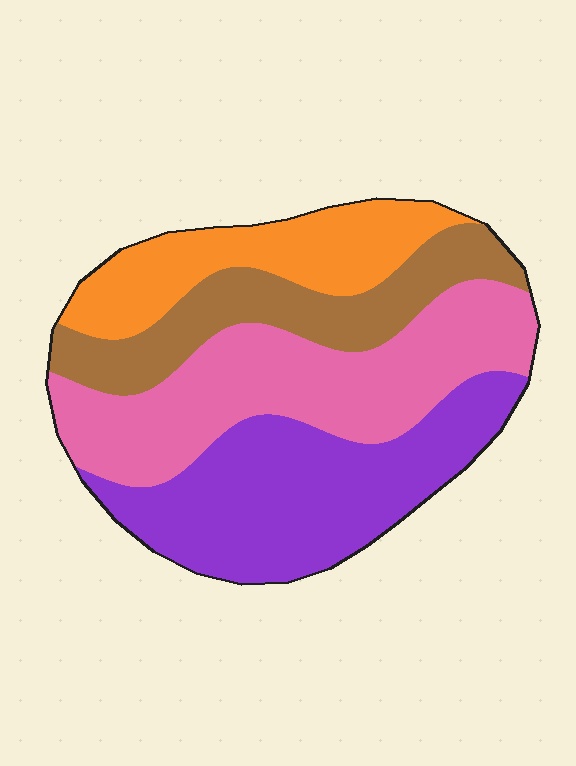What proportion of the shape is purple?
Purple covers about 30% of the shape.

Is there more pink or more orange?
Pink.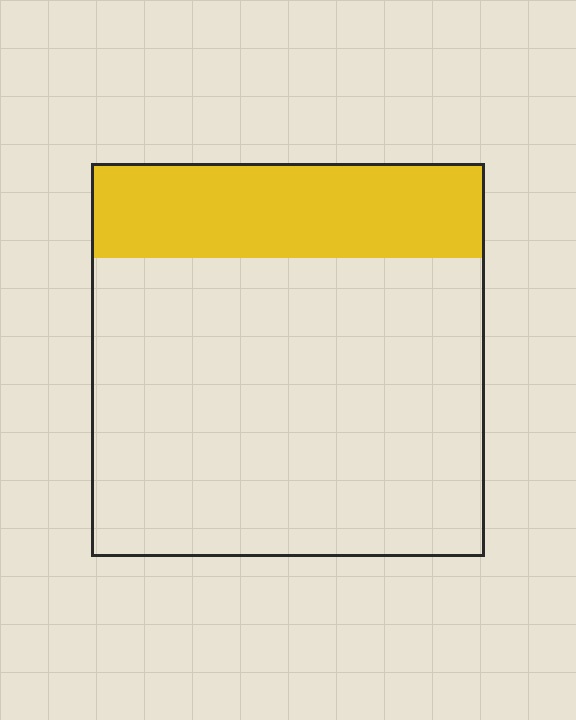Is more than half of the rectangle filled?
No.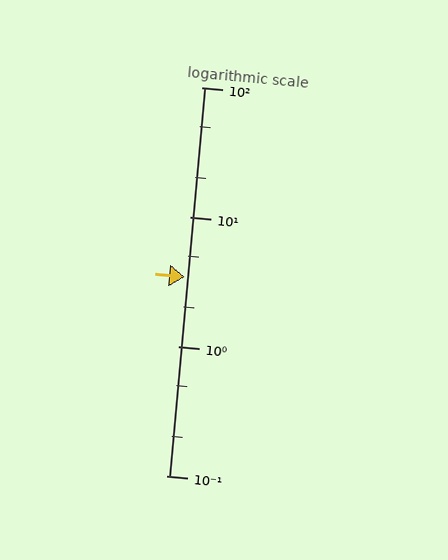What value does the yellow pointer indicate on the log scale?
The pointer indicates approximately 3.4.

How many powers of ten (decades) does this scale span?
The scale spans 3 decades, from 0.1 to 100.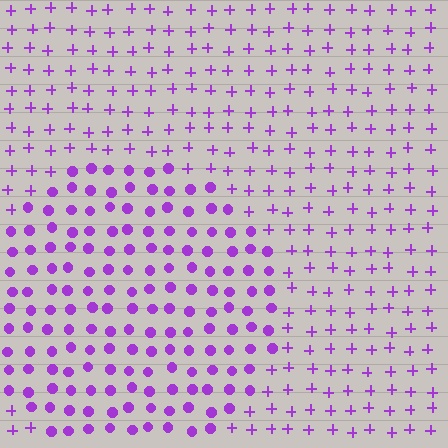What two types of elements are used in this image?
The image uses circles inside the circle region and plus signs outside it.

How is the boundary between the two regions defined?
The boundary is defined by a change in element shape: circles inside vs. plus signs outside. All elements share the same color and spacing.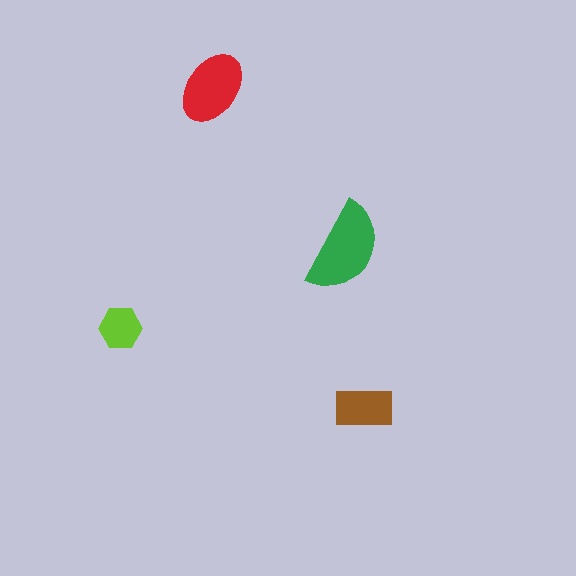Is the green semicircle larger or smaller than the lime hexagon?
Larger.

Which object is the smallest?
The lime hexagon.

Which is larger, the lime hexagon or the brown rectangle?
The brown rectangle.